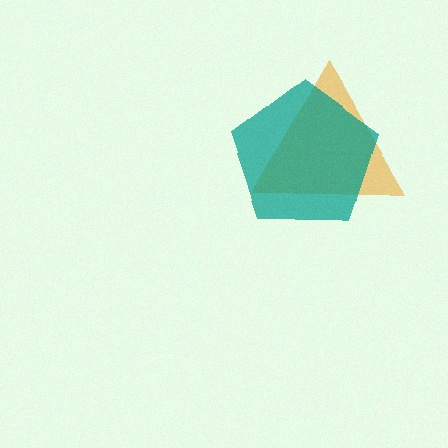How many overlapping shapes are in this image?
There are 2 overlapping shapes in the image.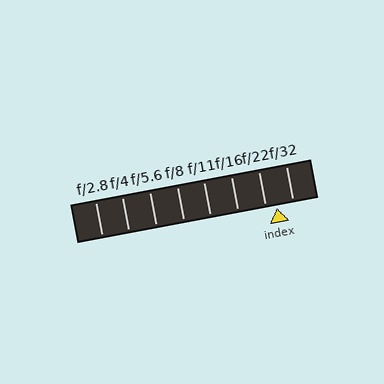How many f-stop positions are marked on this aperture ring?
There are 8 f-stop positions marked.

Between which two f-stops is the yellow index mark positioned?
The index mark is between f/22 and f/32.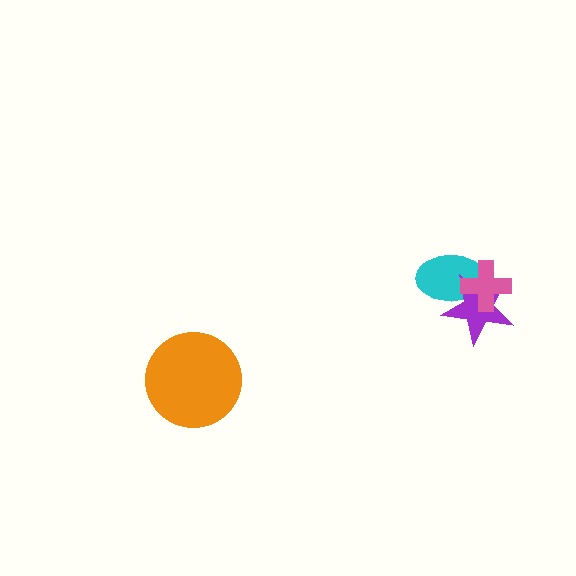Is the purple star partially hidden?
Yes, it is partially covered by another shape.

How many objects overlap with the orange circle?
0 objects overlap with the orange circle.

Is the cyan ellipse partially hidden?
Yes, it is partially covered by another shape.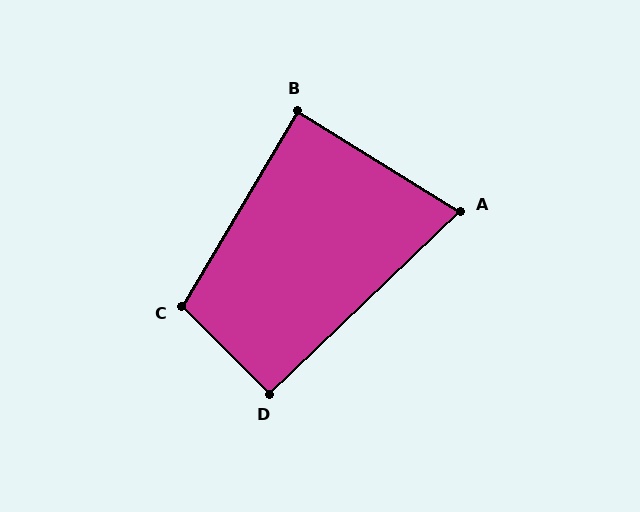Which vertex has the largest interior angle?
C, at approximately 104 degrees.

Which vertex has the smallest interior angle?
A, at approximately 76 degrees.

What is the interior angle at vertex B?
Approximately 89 degrees (approximately right).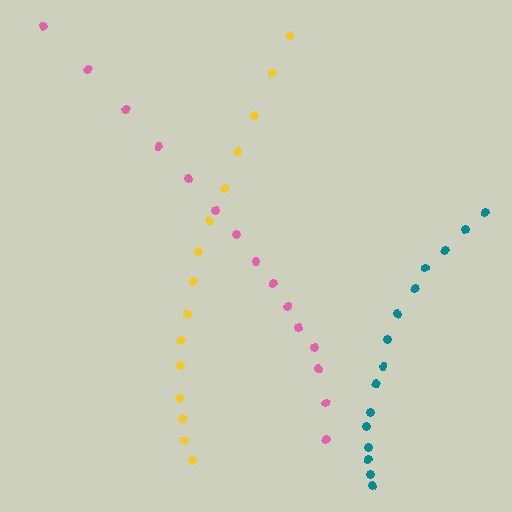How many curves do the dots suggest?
There are 3 distinct paths.